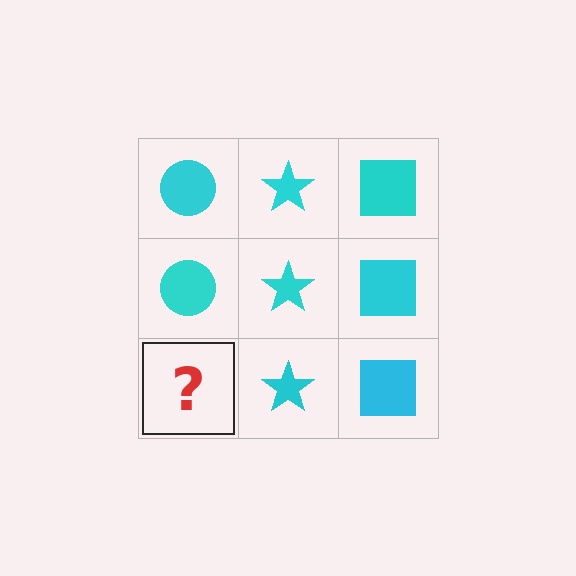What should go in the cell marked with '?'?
The missing cell should contain a cyan circle.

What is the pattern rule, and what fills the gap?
The rule is that each column has a consistent shape. The gap should be filled with a cyan circle.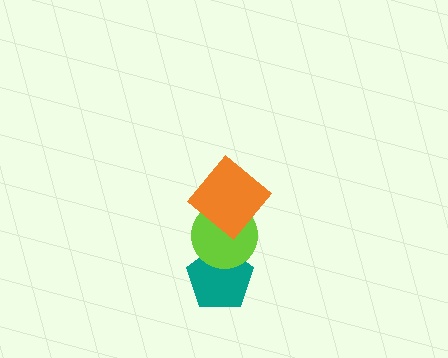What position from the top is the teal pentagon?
The teal pentagon is 3rd from the top.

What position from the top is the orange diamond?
The orange diamond is 1st from the top.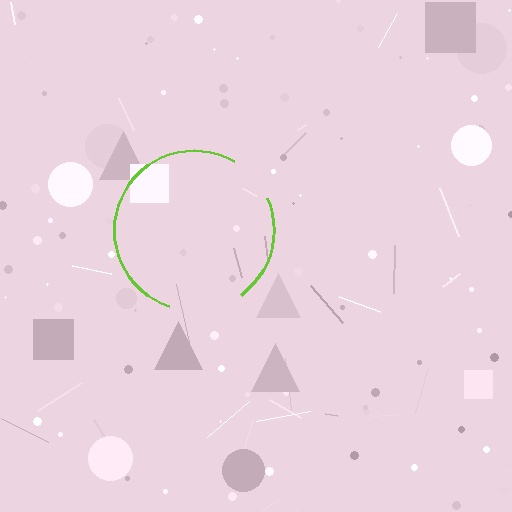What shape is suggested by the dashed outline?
The dashed outline suggests a circle.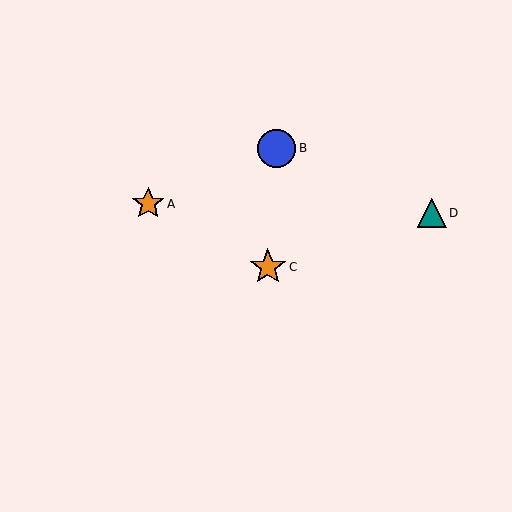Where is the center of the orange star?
The center of the orange star is at (148, 204).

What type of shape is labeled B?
Shape B is a blue circle.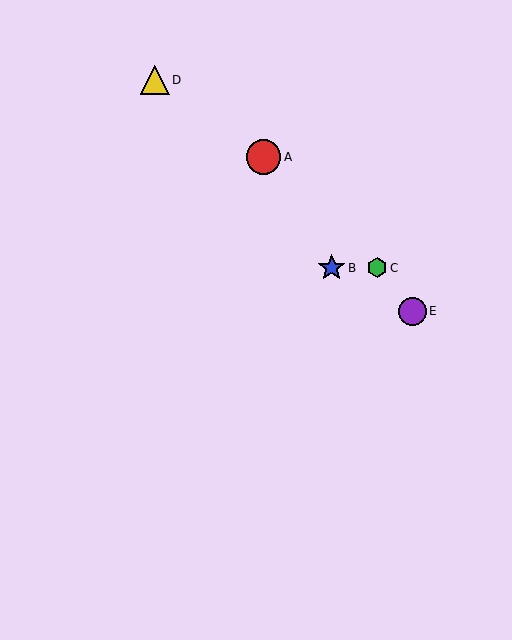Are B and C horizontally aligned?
Yes, both are at y≈268.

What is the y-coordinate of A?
Object A is at y≈157.